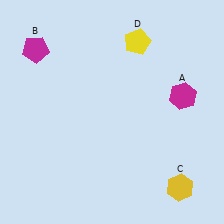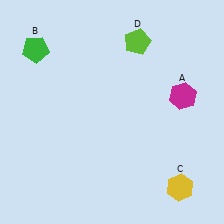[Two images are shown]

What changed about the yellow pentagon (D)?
In Image 1, D is yellow. In Image 2, it changed to lime.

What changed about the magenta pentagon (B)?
In Image 1, B is magenta. In Image 2, it changed to green.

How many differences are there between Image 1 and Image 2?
There are 2 differences between the two images.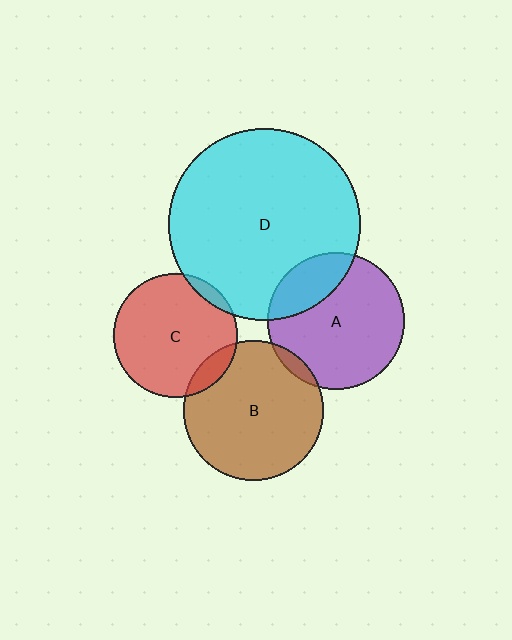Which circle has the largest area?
Circle D (cyan).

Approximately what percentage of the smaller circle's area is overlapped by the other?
Approximately 5%.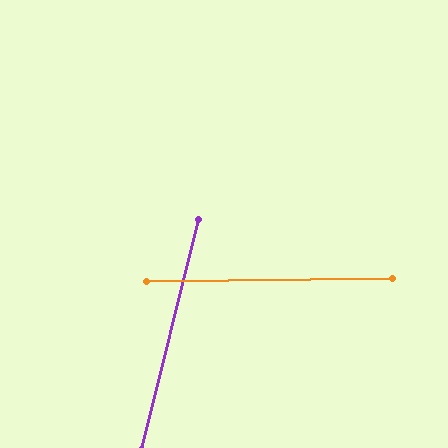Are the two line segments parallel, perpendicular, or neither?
Neither parallel nor perpendicular — they differ by about 75°.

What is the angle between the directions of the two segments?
Approximately 75 degrees.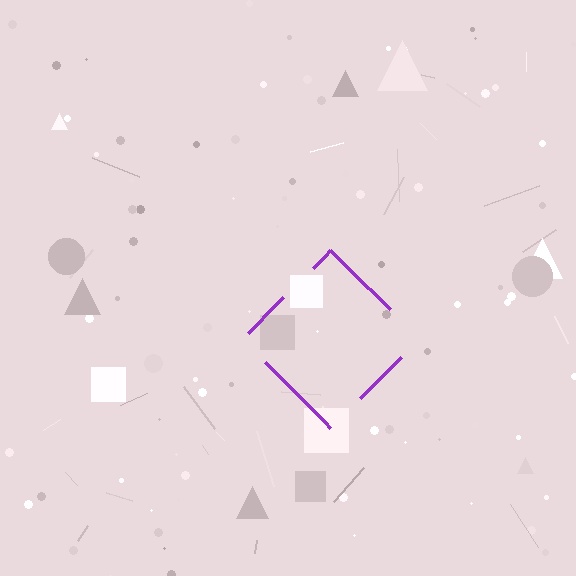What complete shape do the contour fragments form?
The contour fragments form a diamond.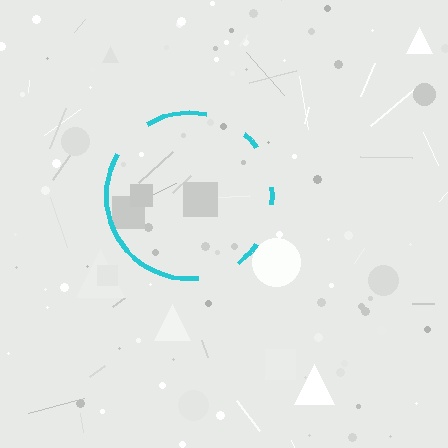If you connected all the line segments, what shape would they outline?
They would outline a circle.